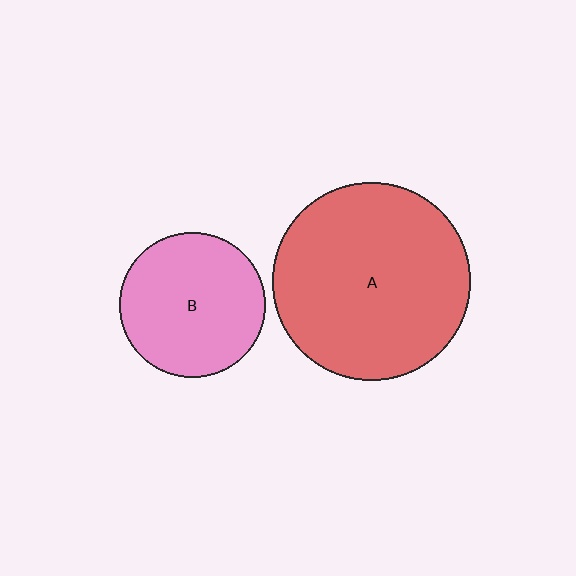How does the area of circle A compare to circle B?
Approximately 1.9 times.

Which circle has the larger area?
Circle A (red).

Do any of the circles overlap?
No, none of the circles overlap.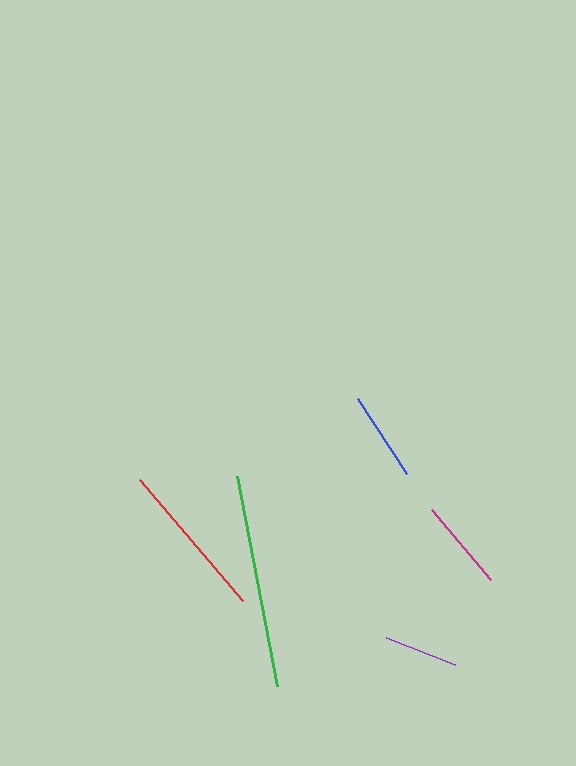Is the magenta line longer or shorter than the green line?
The green line is longer than the magenta line.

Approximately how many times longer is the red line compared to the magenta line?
The red line is approximately 1.7 times the length of the magenta line.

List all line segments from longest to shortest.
From longest to shortest: green, red, magenta, blue, purple.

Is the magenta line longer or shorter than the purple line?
The magenta line is longer than the purple line.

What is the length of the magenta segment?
The magenta segment is approximately 92 pixels long.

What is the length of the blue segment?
The blue segment is approximately 90 pixels long.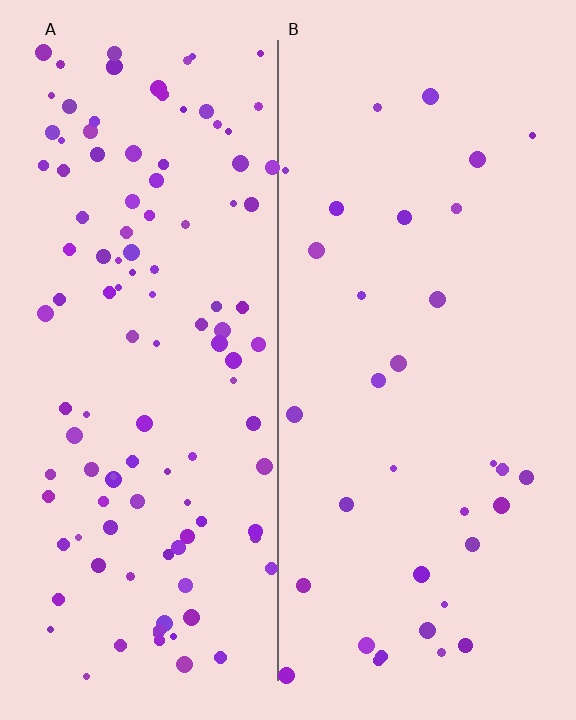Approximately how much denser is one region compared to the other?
Approximately 3.4× — region A over region B.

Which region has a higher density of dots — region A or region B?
A (the left).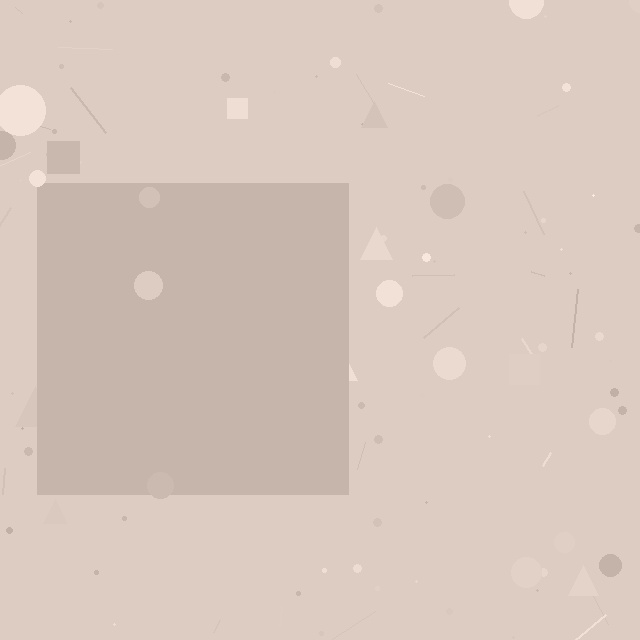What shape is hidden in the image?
A square is hidden in the image.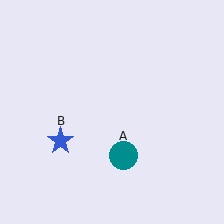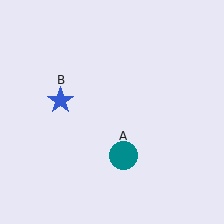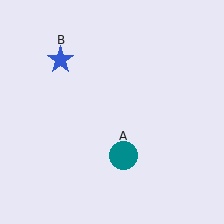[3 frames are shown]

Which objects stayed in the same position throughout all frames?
Teal circle (object A) remained stationary.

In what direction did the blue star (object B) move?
The blue star (object B) moved up.